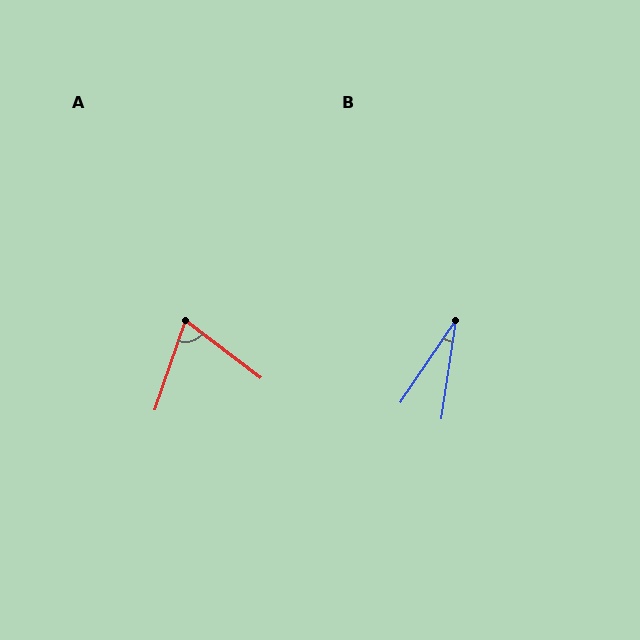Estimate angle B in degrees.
Approximately 26 degrees.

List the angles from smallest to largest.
B (26°), A (72°).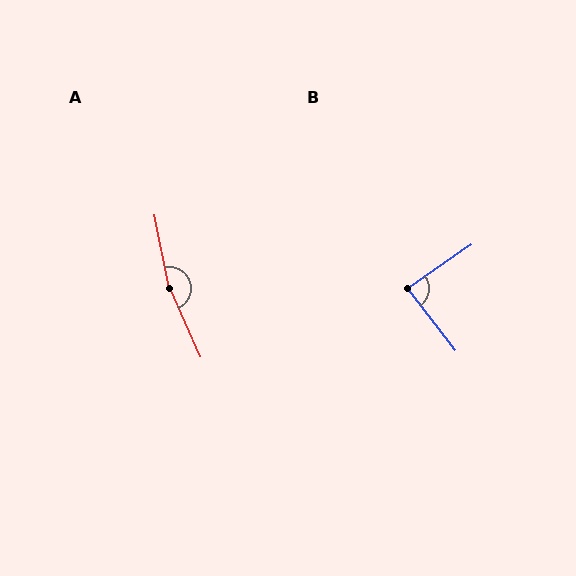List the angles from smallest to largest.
B (87°), A (167°).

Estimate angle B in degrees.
Approximately 87 degrees.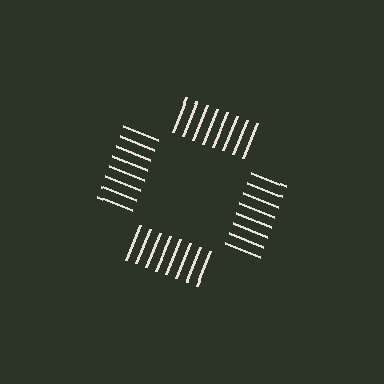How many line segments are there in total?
32 — 8 along each of the 4 edges.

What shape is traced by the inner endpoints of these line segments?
An illusory square — the line segments terminate on its edges but no continuous stroke is drawn.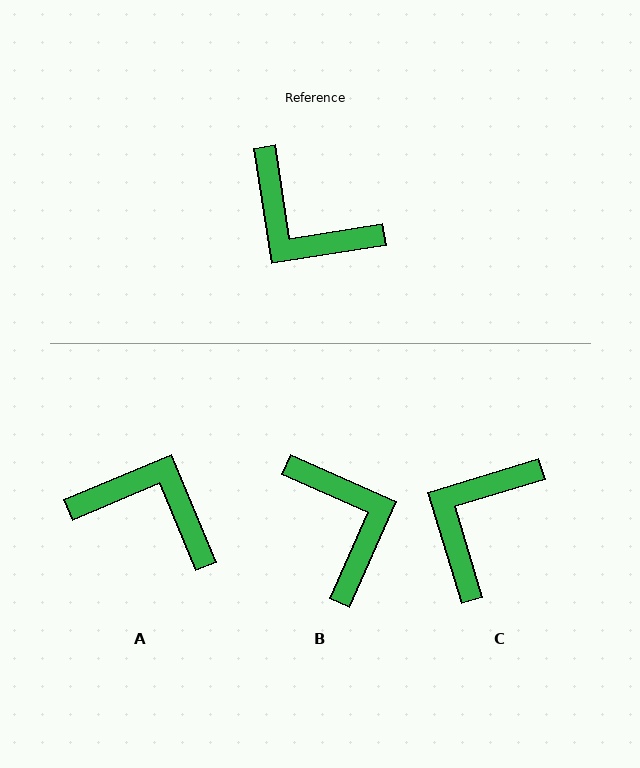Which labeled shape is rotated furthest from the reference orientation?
A, about 166 degrees away.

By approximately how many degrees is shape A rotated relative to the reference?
Approximately 166 degrees clockwise.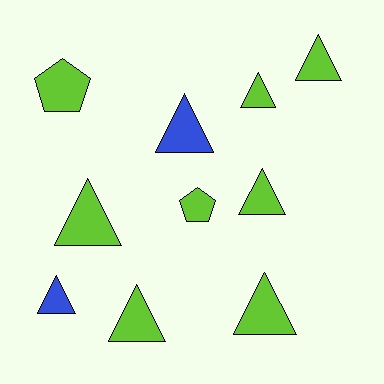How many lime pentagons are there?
There are 2 lime pentagons.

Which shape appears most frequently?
Triangle, with 8 objects.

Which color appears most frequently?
Lime, with 8 objects.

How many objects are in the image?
There are 10 objects.